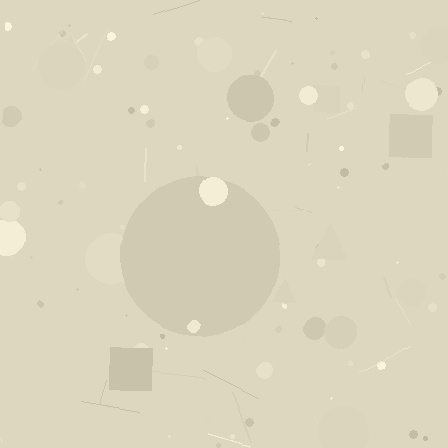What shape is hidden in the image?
A circle is hidden in the image.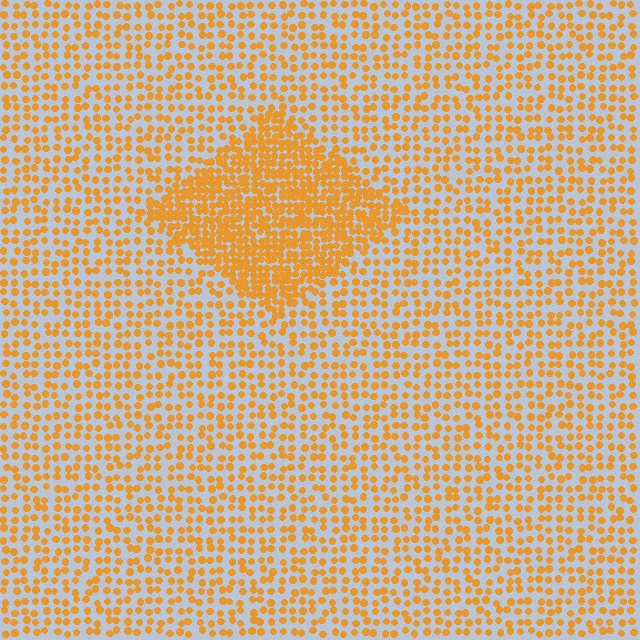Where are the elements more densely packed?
The elements are more densely packed inside the diamond boundary.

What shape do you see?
I see a diamond.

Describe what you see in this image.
The image contains small orange elements arranged at two different densities. A diamond-shaped region is visible where the elements are more densely packed than the surrounding area.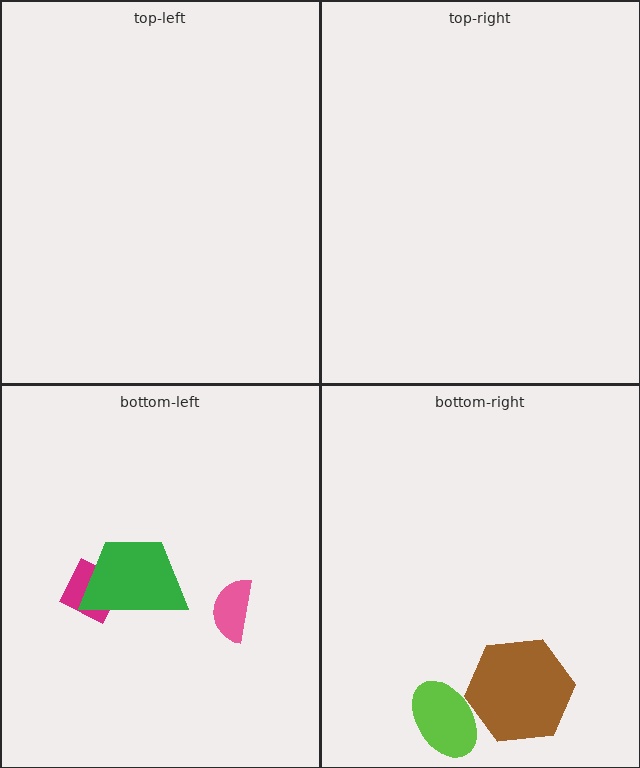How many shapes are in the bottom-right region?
2.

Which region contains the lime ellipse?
The bottom-right region.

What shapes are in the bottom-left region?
The magenta diamond, the green trapezoid, the pink semicircle.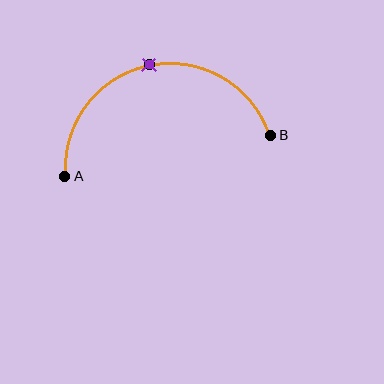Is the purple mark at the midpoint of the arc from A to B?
Yes. The purple mark lies on the arc at equal arc-length from both A and B — it is the arc midpoint.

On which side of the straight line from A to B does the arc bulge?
The arc bulges above the straight line connecting A and B.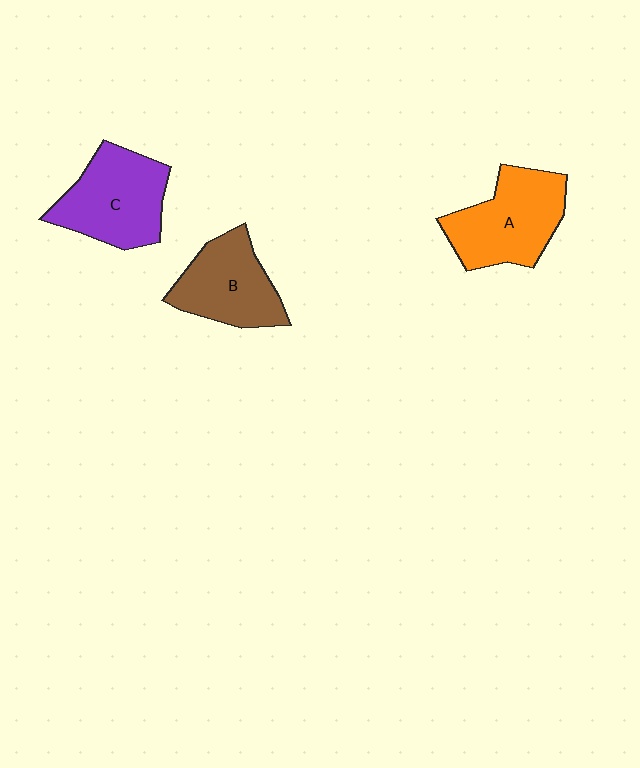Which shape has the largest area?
Shape A (orange).